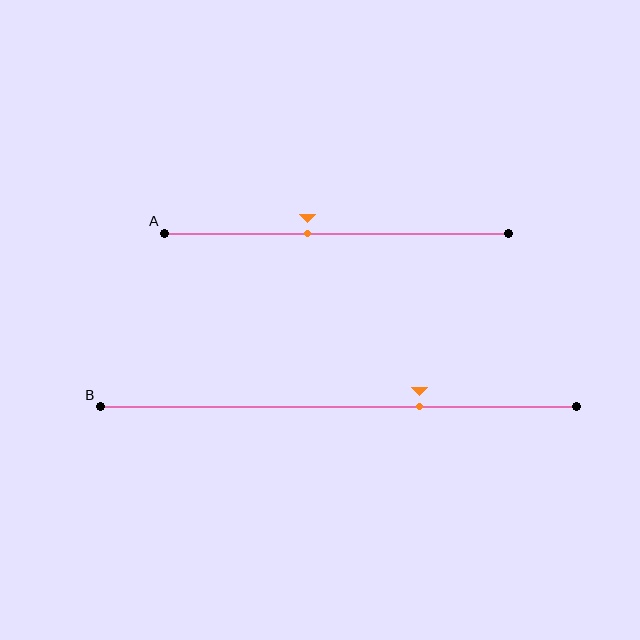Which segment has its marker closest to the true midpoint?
Segment A has its marker closest to the true midpoint.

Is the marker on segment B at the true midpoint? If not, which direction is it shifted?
No, the marker on segment B is shifted to the right by about 17% of the segment length.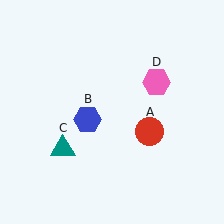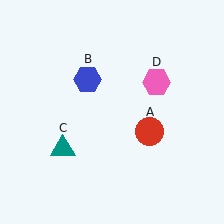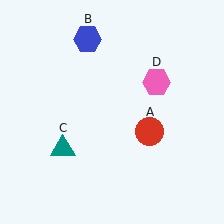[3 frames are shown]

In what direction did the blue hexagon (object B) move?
The blue hexagon (object B) moved up.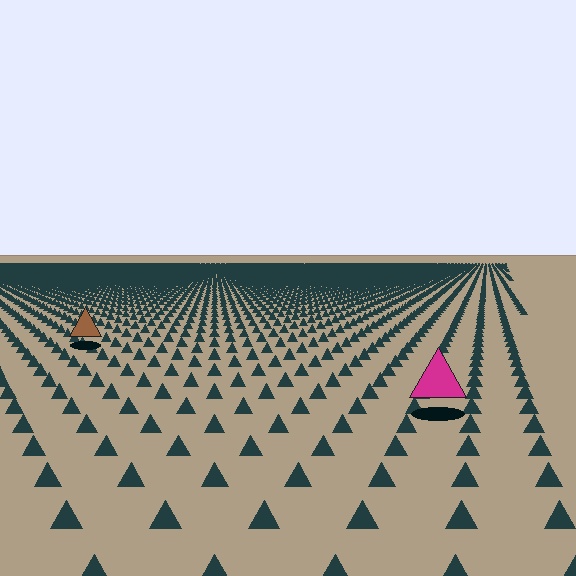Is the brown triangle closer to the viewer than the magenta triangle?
No. The magenta triangle is closer — you can tell from the texture gradient: the ground texture is coarser near it.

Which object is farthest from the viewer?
The brown triangle is farthest from the viewer. It appears smaller and the ground texture around it is denser.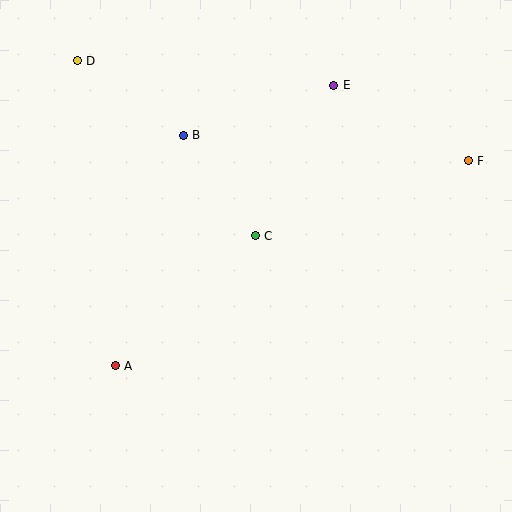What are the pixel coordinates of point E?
Point E is at (334, 85).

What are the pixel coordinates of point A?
Point A is at (115, 366).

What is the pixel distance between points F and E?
The distance between F and E is 154 pixels.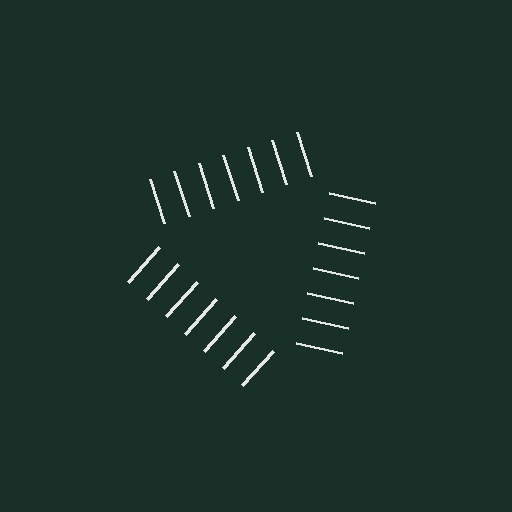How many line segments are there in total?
21 — 7 along each of the 3 edges.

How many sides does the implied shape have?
3 sides — the line-ends trace a triangle.